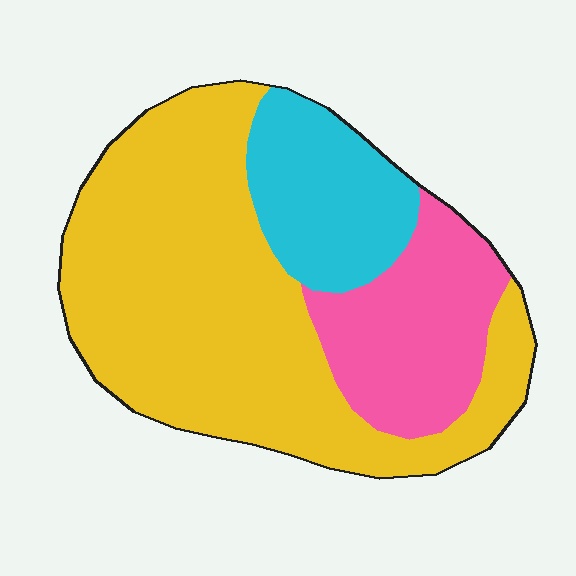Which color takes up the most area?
Yellow, at roughly 60%.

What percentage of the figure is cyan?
Cyan takes up between a sixth and a third of the figure.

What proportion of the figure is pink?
Pink takes up about one fifth (1/5) of the figure.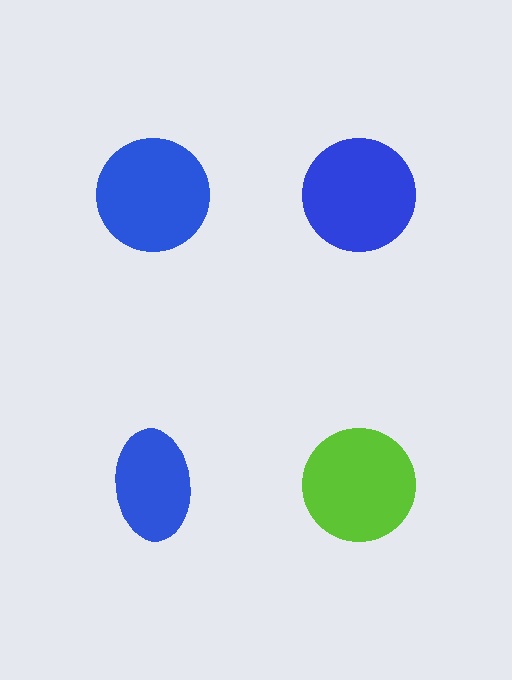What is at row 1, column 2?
A blue circle.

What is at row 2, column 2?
A lime circle.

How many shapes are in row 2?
2 shapes.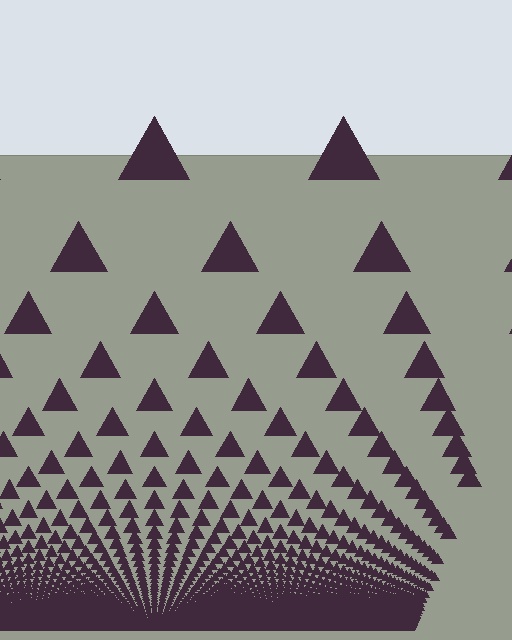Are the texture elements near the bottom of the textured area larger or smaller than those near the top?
Smaller. The gradient is inverted — elements near the bottom are smaller and denser.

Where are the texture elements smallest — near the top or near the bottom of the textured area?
Near the bottom.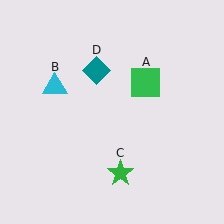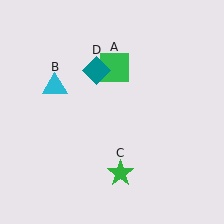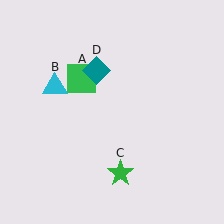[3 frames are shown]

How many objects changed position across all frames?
1 object changed position: green square (object A).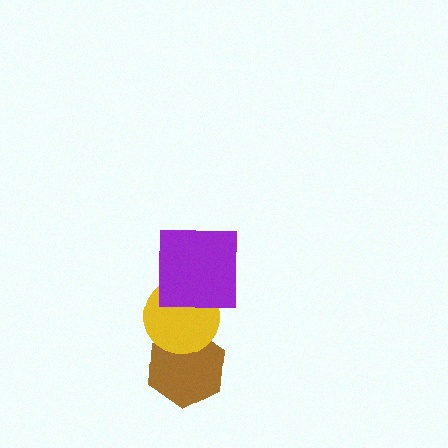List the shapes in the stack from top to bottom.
From top to bottom: the purple square, the yellow circle, the brown hexagon.